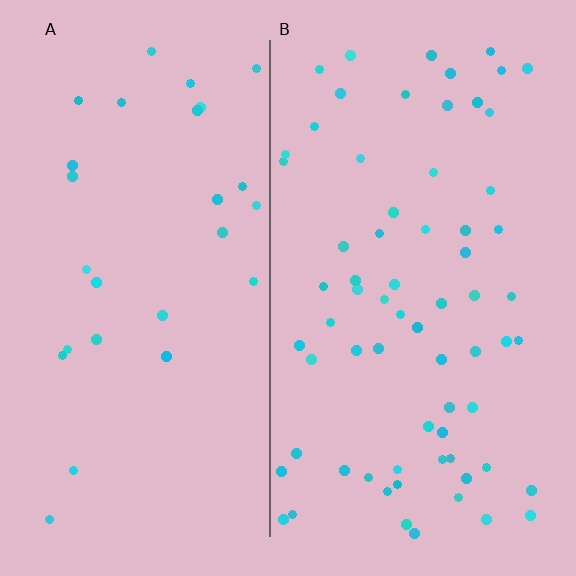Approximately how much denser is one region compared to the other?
Approximately 2.5× — region B over region A.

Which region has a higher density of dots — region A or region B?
B (the right).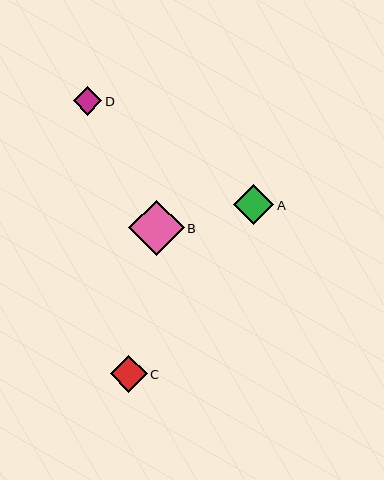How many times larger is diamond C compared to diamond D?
Diamond C is approximately 1.3 times the size of diamond D.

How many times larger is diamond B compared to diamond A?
Diamond B is approximately 1.4 times the size of diamond A.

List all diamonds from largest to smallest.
From largest to smallest: B, A, C, D.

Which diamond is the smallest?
Diamond D is the smallest with a size of approximately 29 pixels.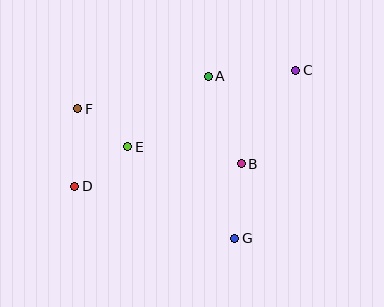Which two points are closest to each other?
Points E and F are closest to each other.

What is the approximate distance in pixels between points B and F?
The distance between B and F is approximately 173 pixels.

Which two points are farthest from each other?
Points C and D are farthest from each other.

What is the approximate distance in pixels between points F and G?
The distance between F and G is approximately 203 pixels.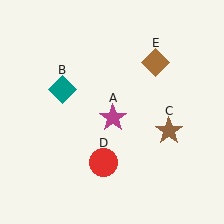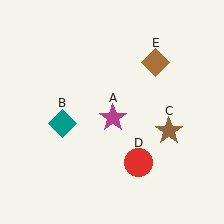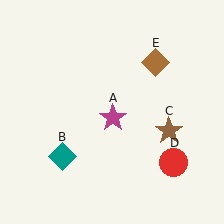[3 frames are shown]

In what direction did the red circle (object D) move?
The red circle (object D) moved right.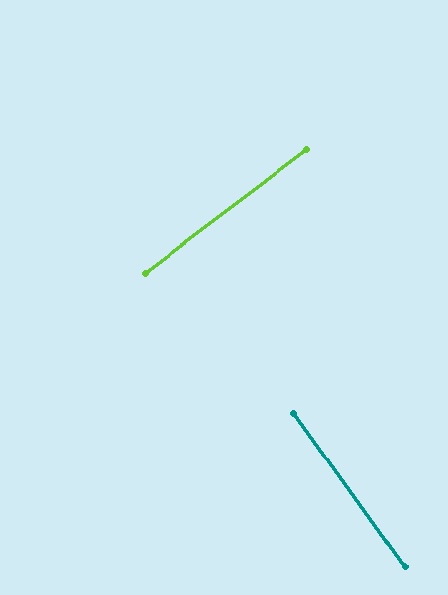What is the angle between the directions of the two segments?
Approximately 89 degrees.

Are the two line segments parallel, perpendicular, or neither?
Perpendicular — they meet at approximately 89°.